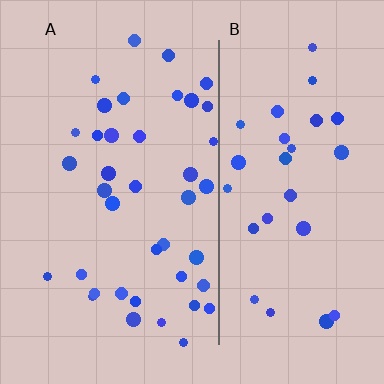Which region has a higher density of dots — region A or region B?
A (the left).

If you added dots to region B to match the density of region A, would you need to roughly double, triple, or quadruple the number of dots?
Approximately double.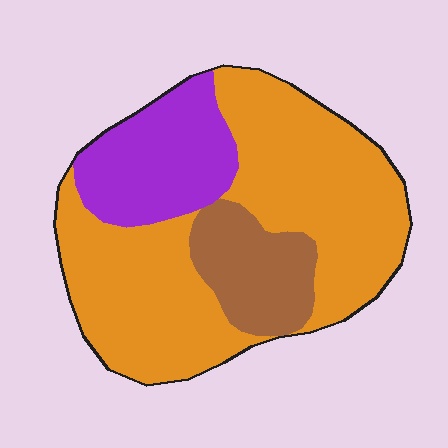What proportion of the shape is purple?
Purple covers around 20% of the shape.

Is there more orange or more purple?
Orange.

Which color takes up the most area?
Orange, at roughly 65%.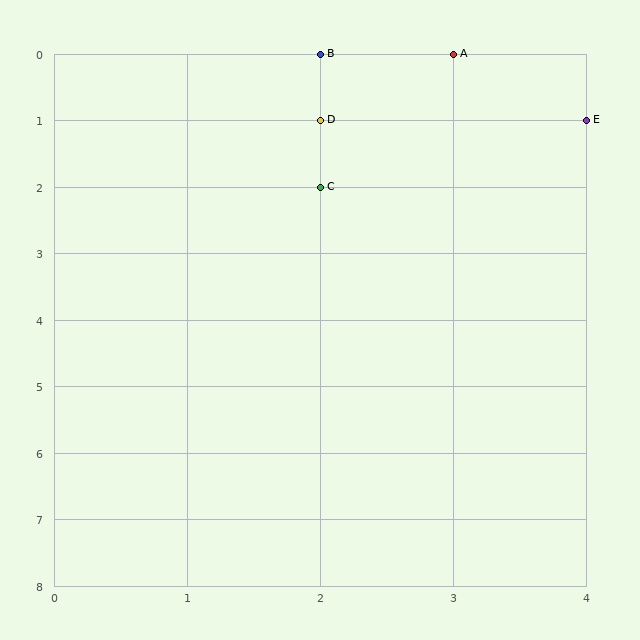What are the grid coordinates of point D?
Point D is at grid coordinates (2, 1).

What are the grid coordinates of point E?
Point E is at grid coordinates (4, 1).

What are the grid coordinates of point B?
Point B is at grid coordinates (2, 0).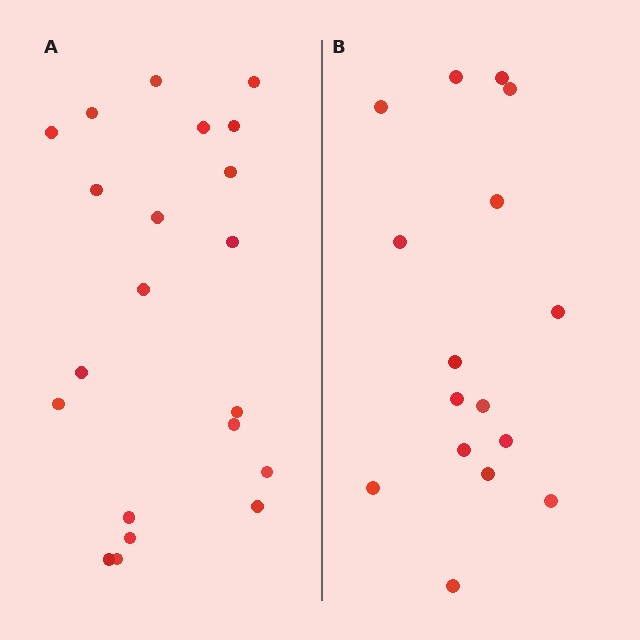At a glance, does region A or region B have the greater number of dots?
Region A (the left region) has more dots.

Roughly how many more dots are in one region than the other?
Region A has about 5 more dots than region B.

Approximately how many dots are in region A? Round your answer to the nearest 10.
About 20 dots. (The exact count is 21, which rounds to 20.)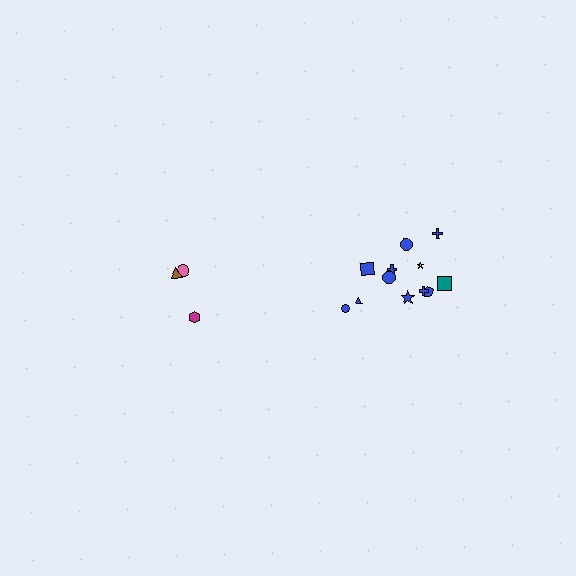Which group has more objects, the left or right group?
The right group.